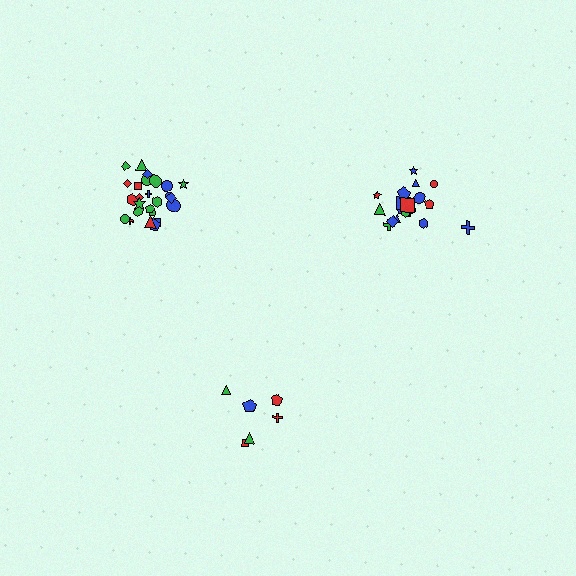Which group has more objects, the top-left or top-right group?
The top-left group.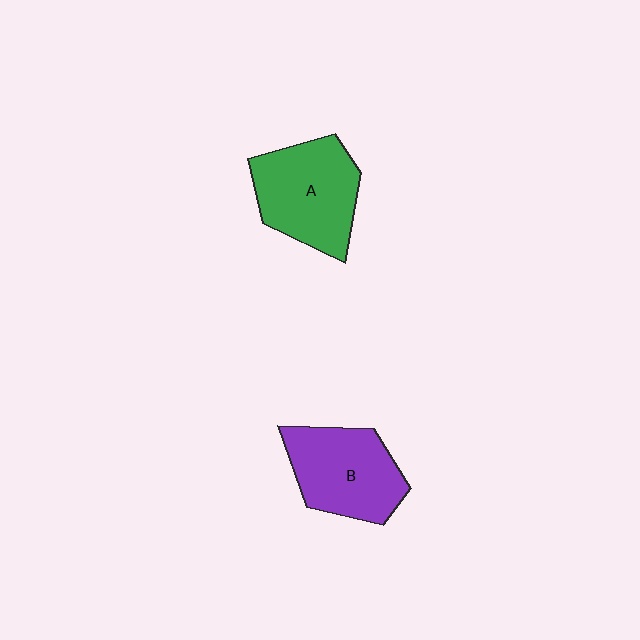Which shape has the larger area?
Shape A (green).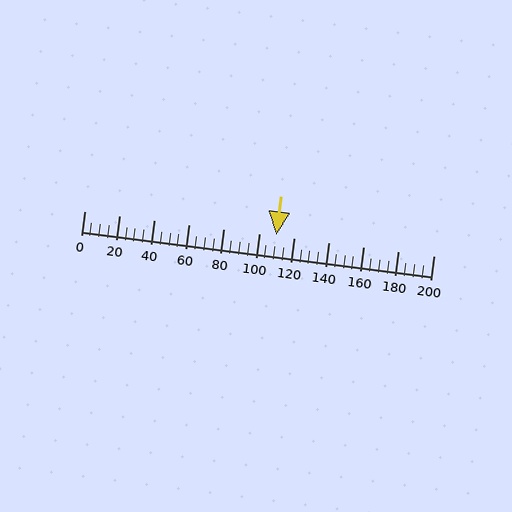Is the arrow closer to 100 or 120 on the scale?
The arrow is closer to 120.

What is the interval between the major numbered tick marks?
The major tick marks are spaced 20 units apart.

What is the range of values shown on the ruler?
The ruler shows values from 0 to 200.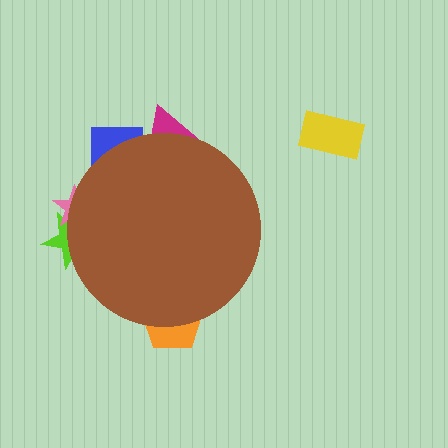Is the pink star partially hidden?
Yes, the pink star is partially hidden behind the brown circle.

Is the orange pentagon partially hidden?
Yes, the orange pentagon is partially hidden behind the brown circle.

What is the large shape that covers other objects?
A brown circle.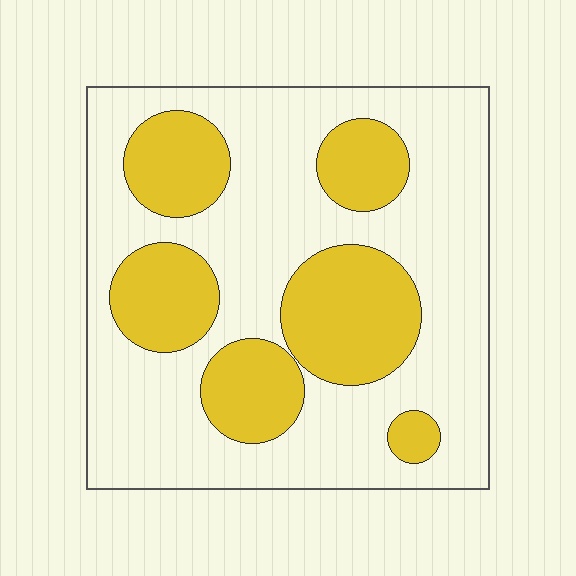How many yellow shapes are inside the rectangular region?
6.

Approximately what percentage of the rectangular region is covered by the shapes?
Approximately 30%.